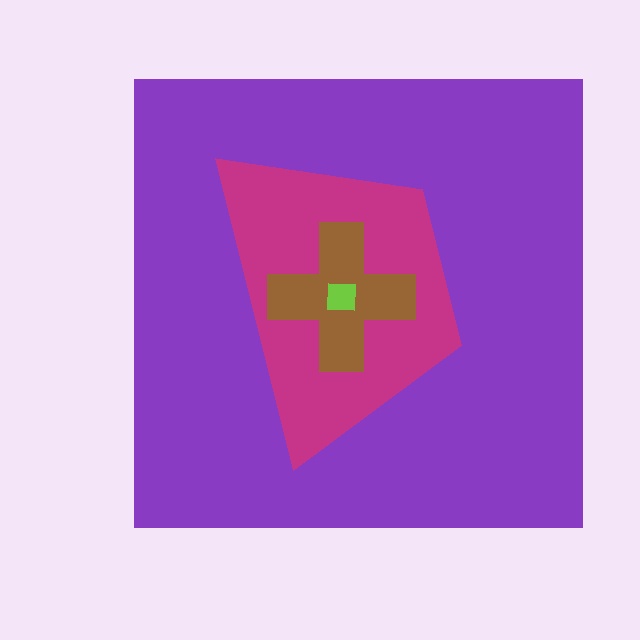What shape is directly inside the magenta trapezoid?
The brown cross.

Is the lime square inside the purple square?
Yes.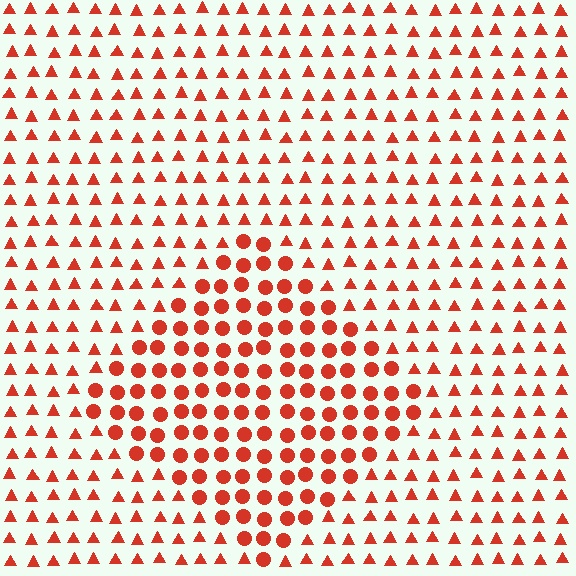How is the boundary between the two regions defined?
The boundary is defined by a change in element shape: circles inside vs. triangles outside. All elements share the same color and spacing.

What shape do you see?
I see a diamond.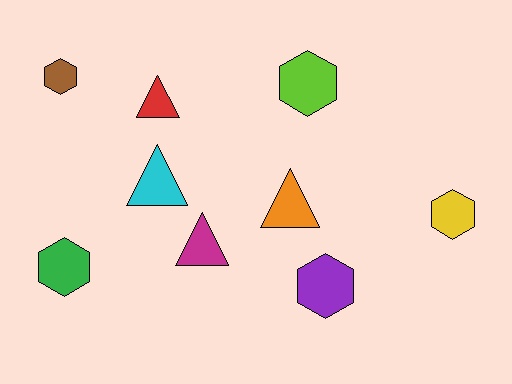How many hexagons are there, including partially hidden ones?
There are 5 hexagons.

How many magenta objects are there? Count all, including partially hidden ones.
There is 1 magenta object.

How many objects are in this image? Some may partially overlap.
There are 9 objects.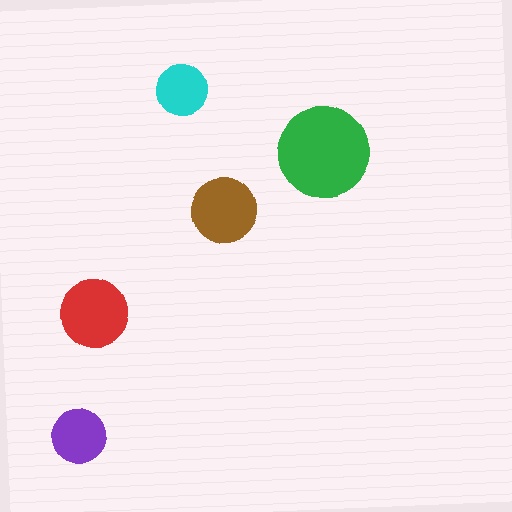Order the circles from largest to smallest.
the green one, the red one, the brown one, the purple one, the cyan one.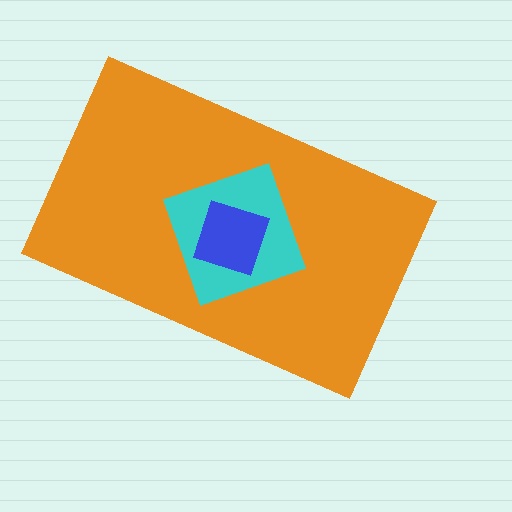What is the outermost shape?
The orange rectangle.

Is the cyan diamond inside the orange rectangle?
Yes.